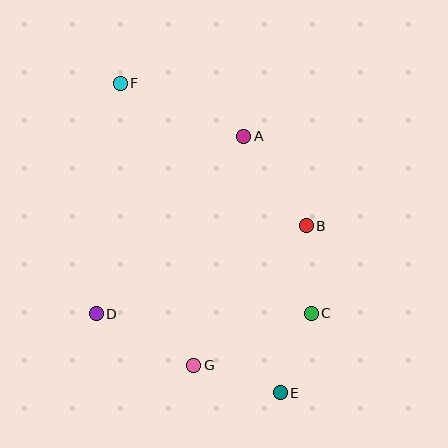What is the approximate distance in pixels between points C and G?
The distance between C and G is approximately 128 pixels.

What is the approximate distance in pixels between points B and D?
The distance between B and D is approximately 227 pixels.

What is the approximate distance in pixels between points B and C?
The distance between B and C is approximately 88 pixels.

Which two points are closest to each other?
Points C and E are closest to each other.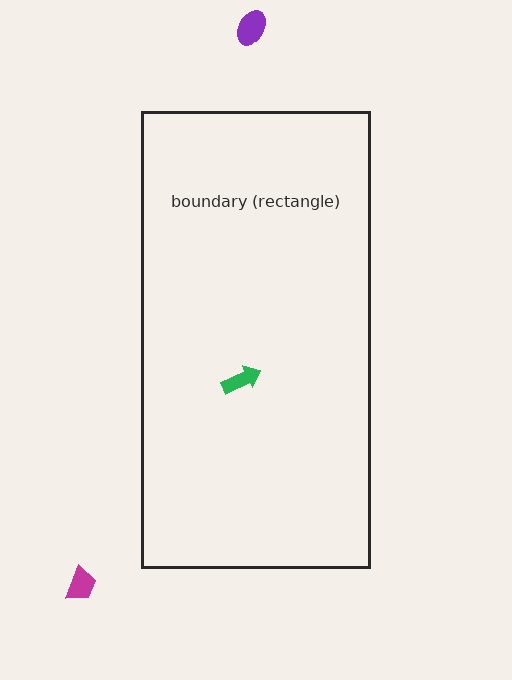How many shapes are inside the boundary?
1 inside, 2 outside.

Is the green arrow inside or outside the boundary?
Inside.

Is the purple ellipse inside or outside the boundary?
Outside.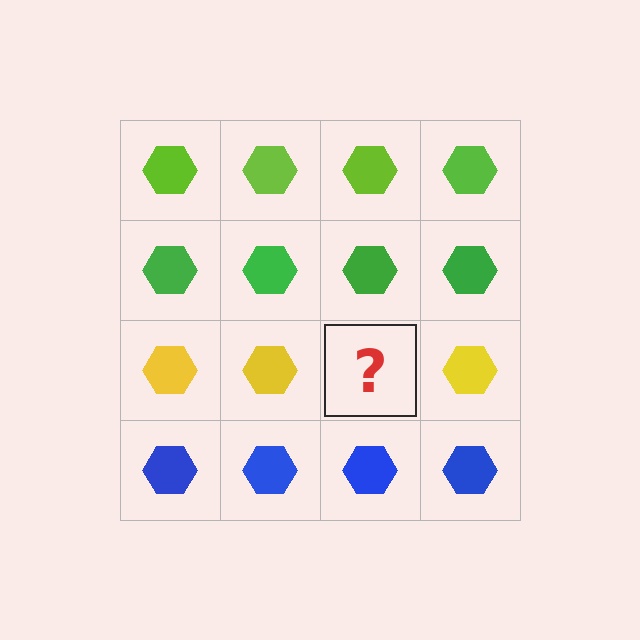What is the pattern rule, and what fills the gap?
The rule is that each row has a consistent color. The gap should be filled with a yellow hexagon.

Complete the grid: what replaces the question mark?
The question mark should be replaced with a yellow hexagon.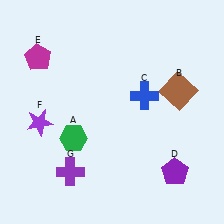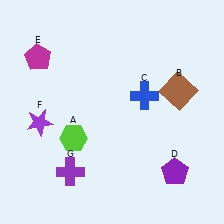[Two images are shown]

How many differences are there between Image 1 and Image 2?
There is 1 difference between the two images.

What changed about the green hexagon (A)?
In Image 1, A is green. In Image 2, it changed to lime.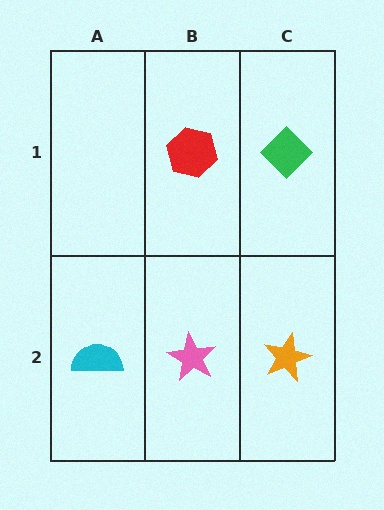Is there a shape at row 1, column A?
No, that cell is empty.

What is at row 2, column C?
An orange star.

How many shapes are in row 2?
3 shapes.